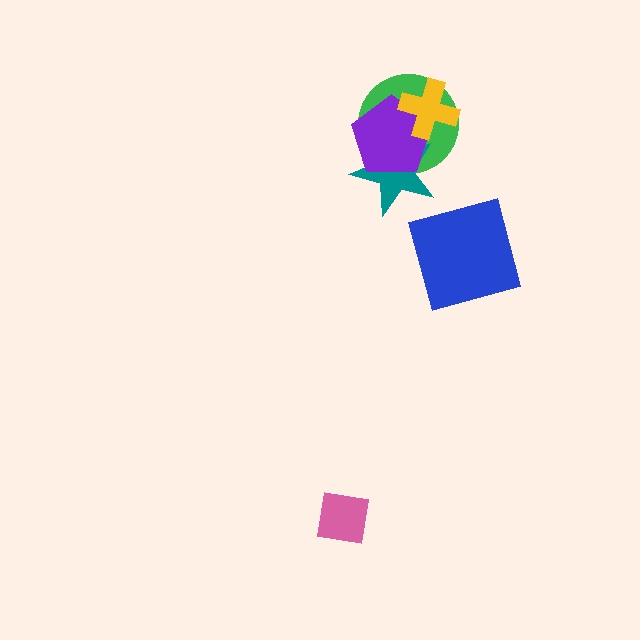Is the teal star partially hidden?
Yes, it is partially covered by another shape.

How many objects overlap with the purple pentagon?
3 objects overlap with the purple pentagon.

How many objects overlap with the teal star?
2 objects overlap with the teal star.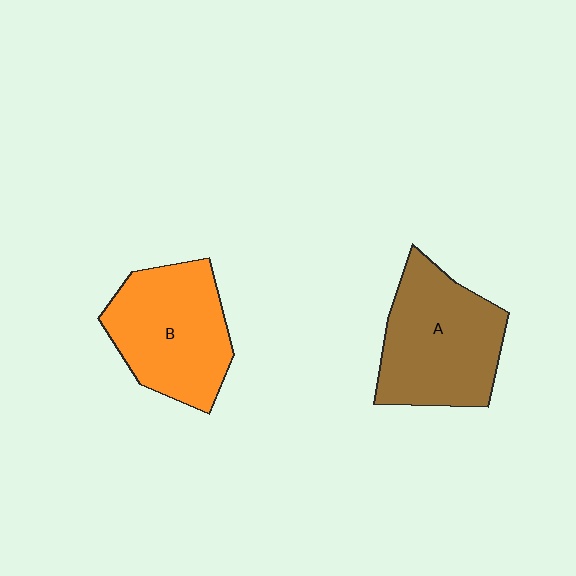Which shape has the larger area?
Shape A (brown).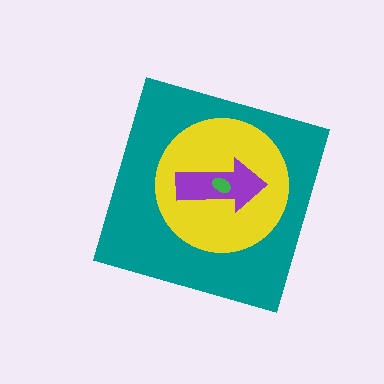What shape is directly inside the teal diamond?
The yellow circle.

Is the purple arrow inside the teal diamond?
Yes.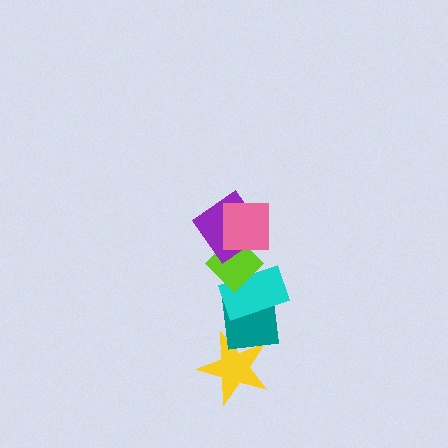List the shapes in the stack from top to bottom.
From top to bottom: the pink square, the purple diamond, the lime diamond, the cyan rectangle, the teal square, the yellow star.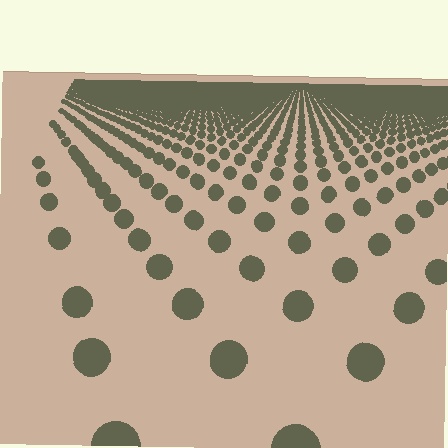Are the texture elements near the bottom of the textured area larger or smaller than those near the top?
Larger. Near the bottom, elements are closer to the viewer and appear at a bigger on-screen size.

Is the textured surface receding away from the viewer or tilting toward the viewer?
The surface is receding away from the viewer. Texture elements get smaller and denser toward the top.